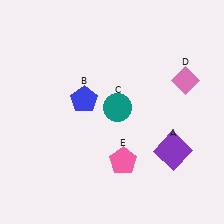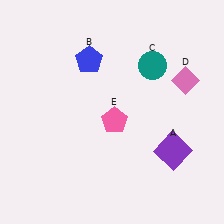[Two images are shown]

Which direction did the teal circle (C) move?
The teal circle (C) moved up.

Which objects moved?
The objects that moved are: the blue pentagon (B), the teal circle (C), the pink pentagon (E).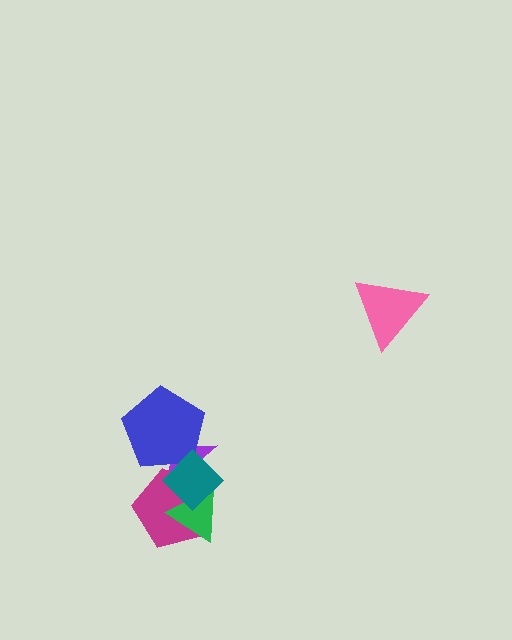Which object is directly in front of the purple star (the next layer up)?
The magenta pentagon is directly in front of the purple star.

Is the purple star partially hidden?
Yes, it is partially covered by another shape.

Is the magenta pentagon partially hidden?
Yes, it is partially covered by another shape.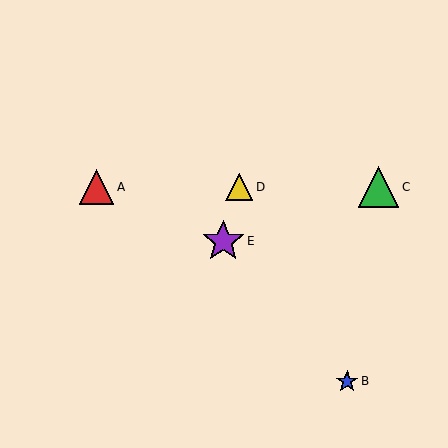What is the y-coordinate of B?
Object B is at y≈381.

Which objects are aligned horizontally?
Objects A, C, D are aligned horizontally.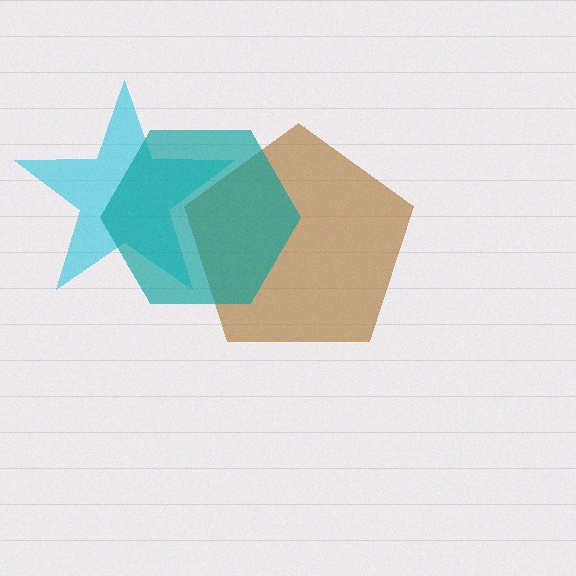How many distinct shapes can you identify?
There are 3 distinct shapes: a cyan star, a brown pentagon, a teal hexagon.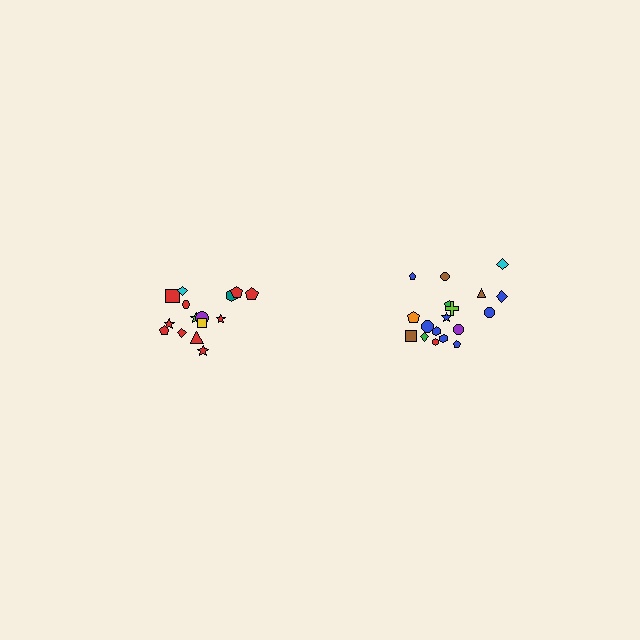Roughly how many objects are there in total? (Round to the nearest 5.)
Roughly 35 objects in total.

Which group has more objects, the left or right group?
The right group.